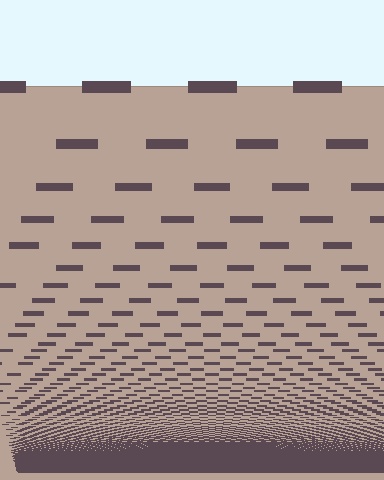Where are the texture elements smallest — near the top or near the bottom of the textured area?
Near the bottom.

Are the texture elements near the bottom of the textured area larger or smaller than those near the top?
Smaller. The gradient is inverted — elements near the bottom are smaller and denser.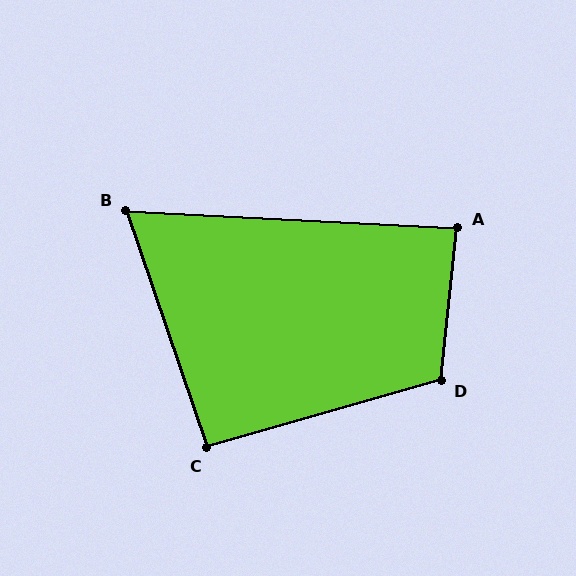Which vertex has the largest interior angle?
D, at approximately 112 degrees.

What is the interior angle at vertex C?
Approximately 93 degrees (approximately right).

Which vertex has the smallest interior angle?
B, at approximately 68 degrees.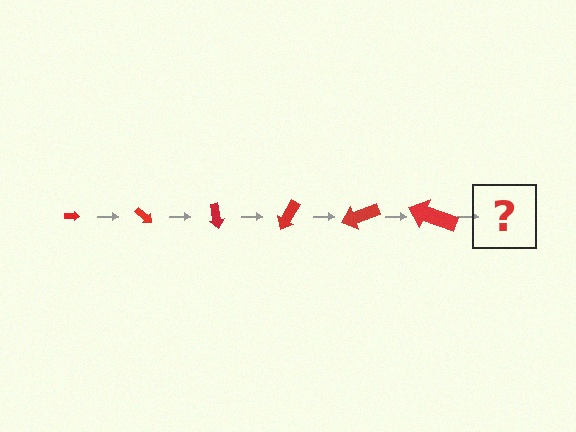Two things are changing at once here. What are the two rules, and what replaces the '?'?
The two rules are that the arrow grows larger each step and it rotates 40 degrees each step. The '?' should be an arrow, larger than the previous one and rotated 240 degrees from the start.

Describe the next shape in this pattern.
It should be an arrow, larger than the previous one and rotated 240 degrees from the start.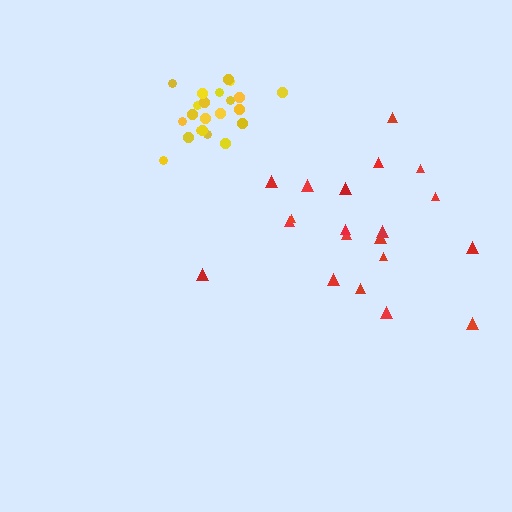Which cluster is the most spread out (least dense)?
Red.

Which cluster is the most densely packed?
Yellow.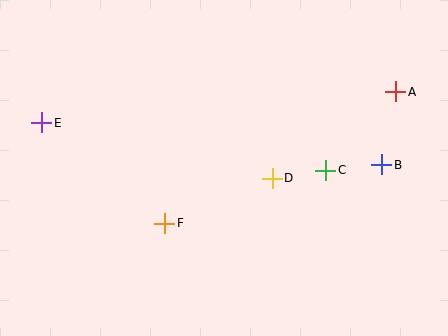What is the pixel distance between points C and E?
The distance between C and E is 288 pixels.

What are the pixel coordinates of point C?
Point C is at (326, 170).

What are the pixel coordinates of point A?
Point A is at (396, 92).